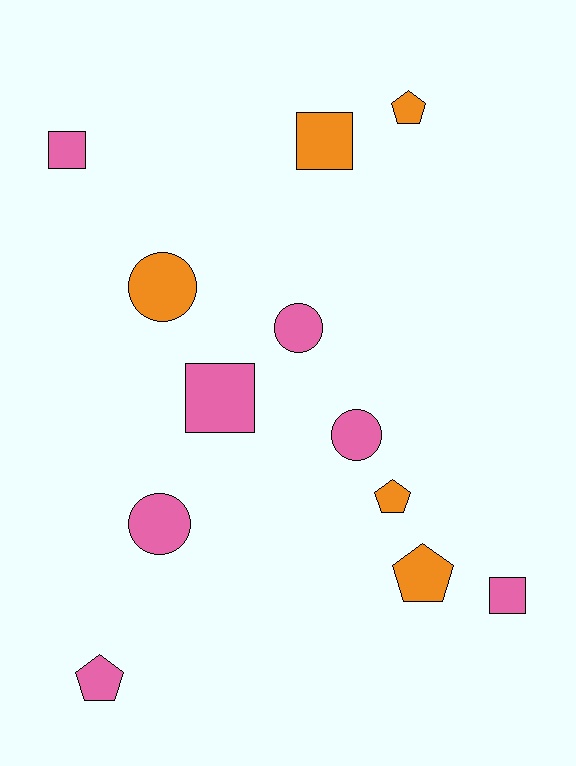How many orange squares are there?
There is 1 orange square.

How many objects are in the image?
There are 12 objects.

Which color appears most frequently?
Pink, with 7 objects.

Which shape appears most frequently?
Square, with 4 objects.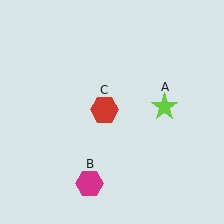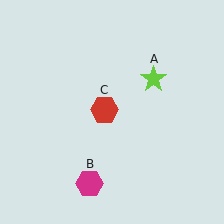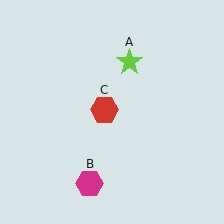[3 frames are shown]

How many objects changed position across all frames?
1 object changed position: lime star (object A).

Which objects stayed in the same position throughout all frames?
Magenta hexagon (object B) and red hexagon (object C) remained stationary.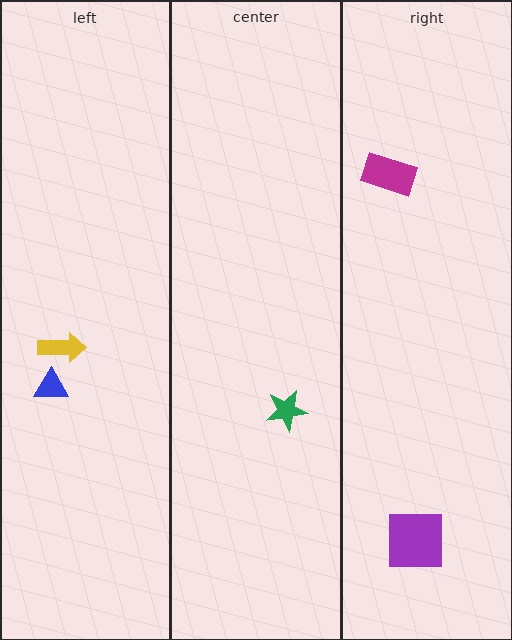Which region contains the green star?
The center region.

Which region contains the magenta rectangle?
The right region.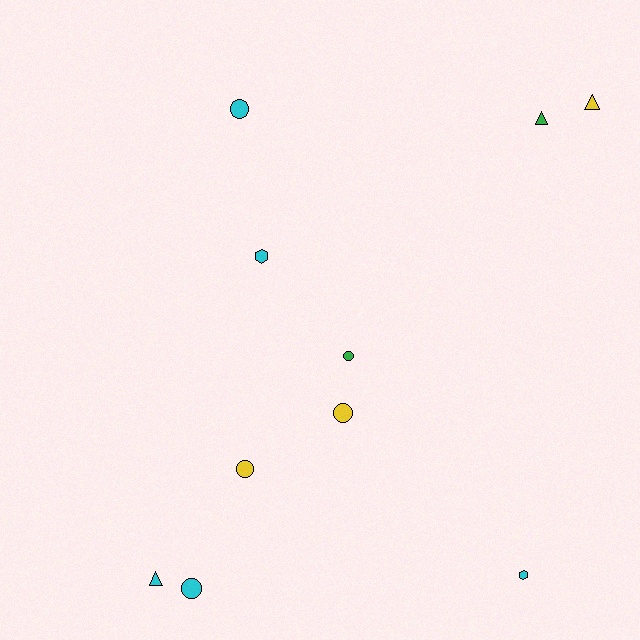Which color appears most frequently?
Cyan, with 5 objects.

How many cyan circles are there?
There are 2 cyan circles.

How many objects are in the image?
There are 10 objects.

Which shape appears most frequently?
Circle, with 5 objects.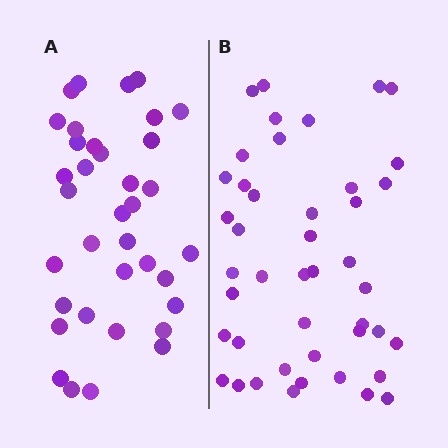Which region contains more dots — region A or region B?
Region B (the right region) has more dots.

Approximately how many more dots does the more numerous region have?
Region B has roughly 8 or so more dots than region A.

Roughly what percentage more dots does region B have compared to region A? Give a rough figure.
About 20% more.